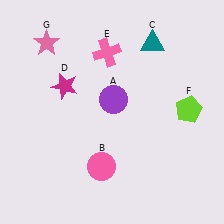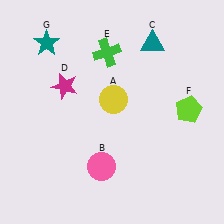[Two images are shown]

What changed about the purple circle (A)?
In Image 1, A is purple. In Image 2, it changed to yellow.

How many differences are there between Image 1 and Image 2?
There are 3 differences between the two images.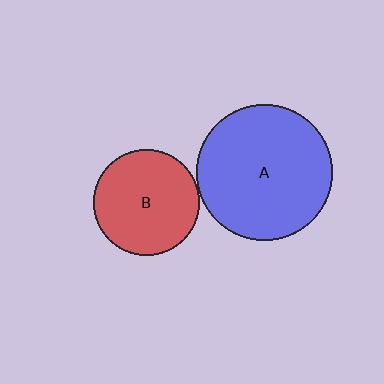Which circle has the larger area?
Circle A (blue).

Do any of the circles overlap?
No, none of the circles overlap.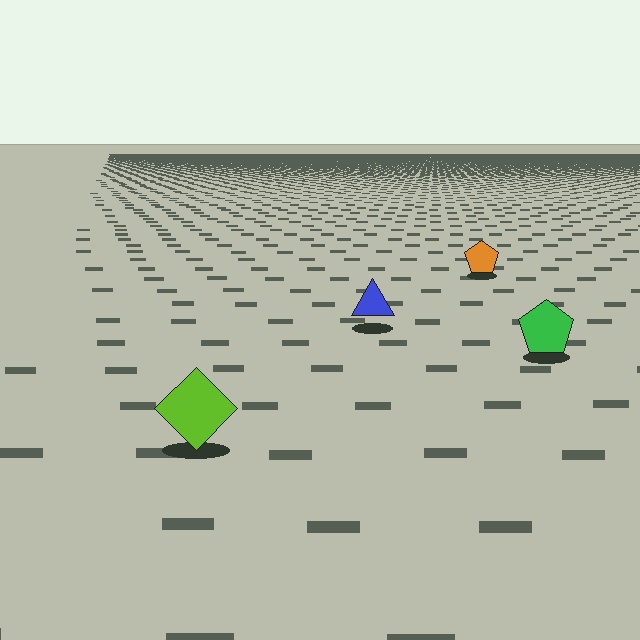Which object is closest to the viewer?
The lime diamond is closest. The texture marks near it are larger and more spread out.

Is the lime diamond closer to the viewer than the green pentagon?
Yes. The lime diamond is closer — you can tell from the texture gradient: the ground texture is coarser near it.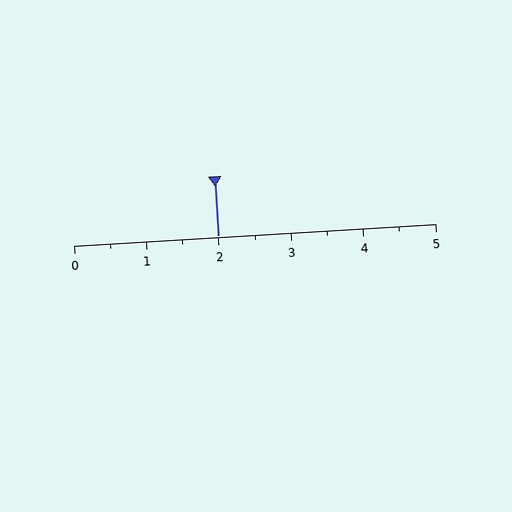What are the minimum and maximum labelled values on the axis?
The axis runs from 0 to 5.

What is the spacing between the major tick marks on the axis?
The major ticks are spaced 1 apart.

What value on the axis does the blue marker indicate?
The marker indicates approximately 2.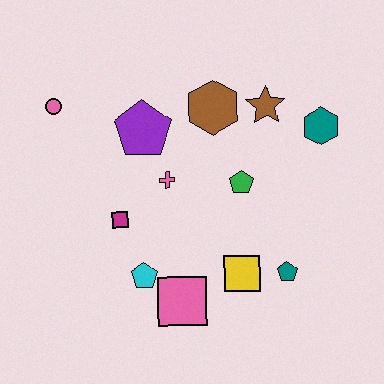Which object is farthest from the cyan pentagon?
The teal hexagon is farthest from the cyan pentagon.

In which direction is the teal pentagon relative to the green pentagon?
The teal pentagon is below the green pentagon.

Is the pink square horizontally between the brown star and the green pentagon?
No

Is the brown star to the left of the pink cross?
No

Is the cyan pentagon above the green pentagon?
No